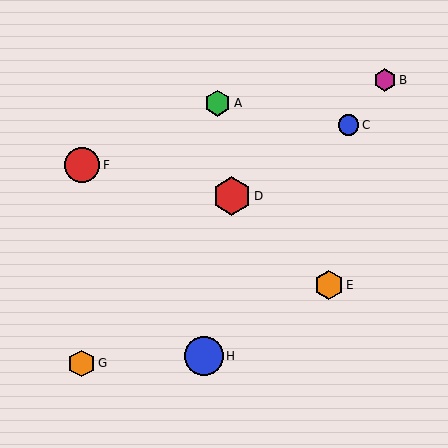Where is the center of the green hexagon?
The center of the green hexagon is at (218, 103).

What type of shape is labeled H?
Shape H is a blue circle.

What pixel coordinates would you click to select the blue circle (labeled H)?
Click at (204, 356) to select the blue circle H.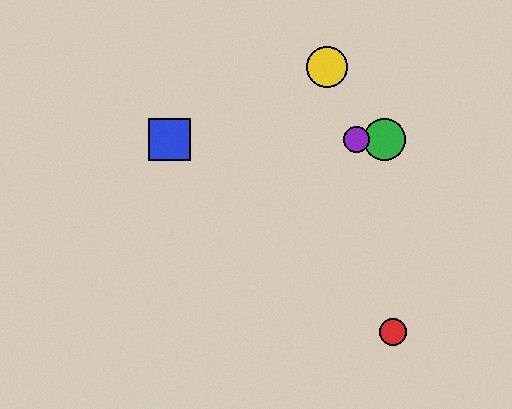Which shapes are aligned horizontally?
The blue square, the green circle, the purple circle are aligned horizontally.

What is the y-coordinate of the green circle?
The green circle is at y≈139.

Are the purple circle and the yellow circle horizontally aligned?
No, the purple circle is at y≈139 and the yellow circle is at y≈67.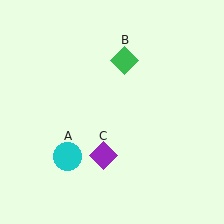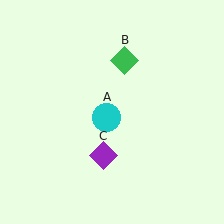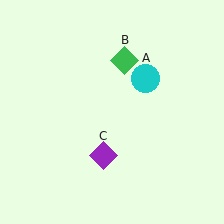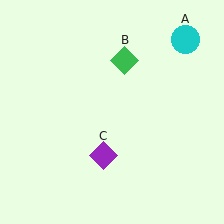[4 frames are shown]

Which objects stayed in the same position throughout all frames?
Green diamond (object B) and purple diamond (object C) remained stationary.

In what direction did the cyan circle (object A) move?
The cyan circle (object A) moved up and to the right.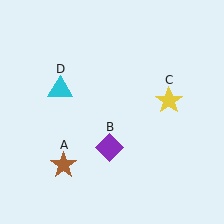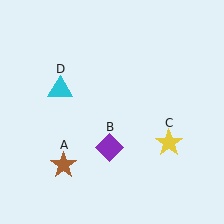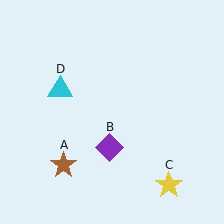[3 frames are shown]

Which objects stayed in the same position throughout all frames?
Brown star (object A) and purple diamond (object B) and cyan triangle (object D) remained stationary.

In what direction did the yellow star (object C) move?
The yellow star (object C) moved down.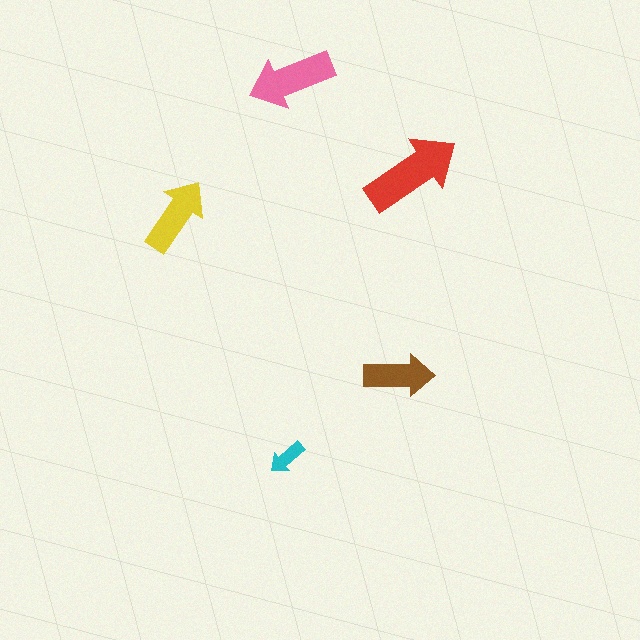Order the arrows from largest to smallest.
the red one, the pink one, the yellow one, the brown one, the cyan one.